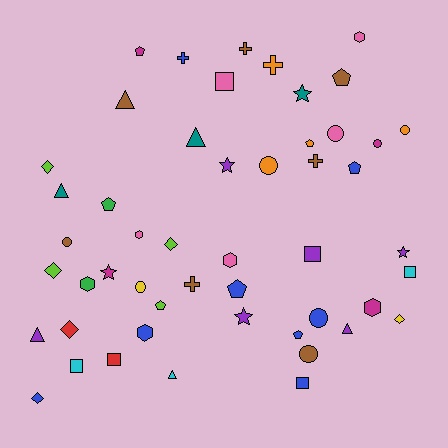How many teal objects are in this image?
There are 3 teal objects.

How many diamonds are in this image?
There are 6 diamonds.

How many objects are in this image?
There are 50 objects.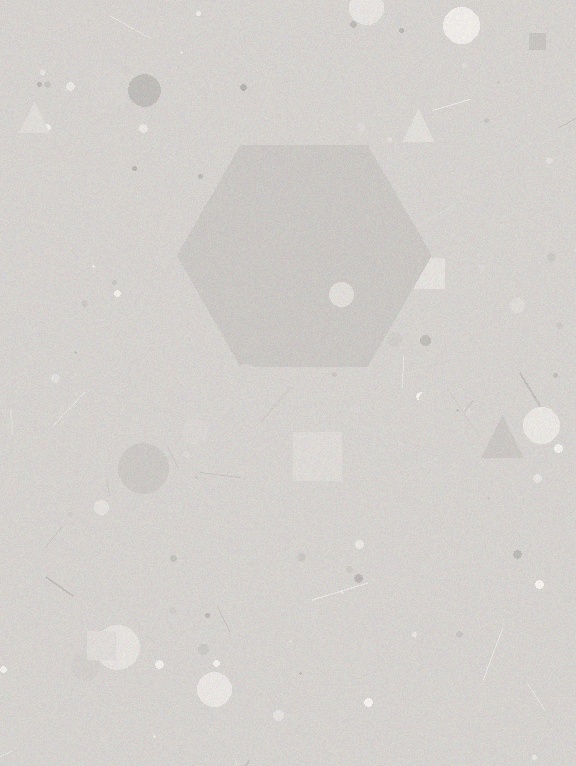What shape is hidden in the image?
A hexagon is hidden in the image.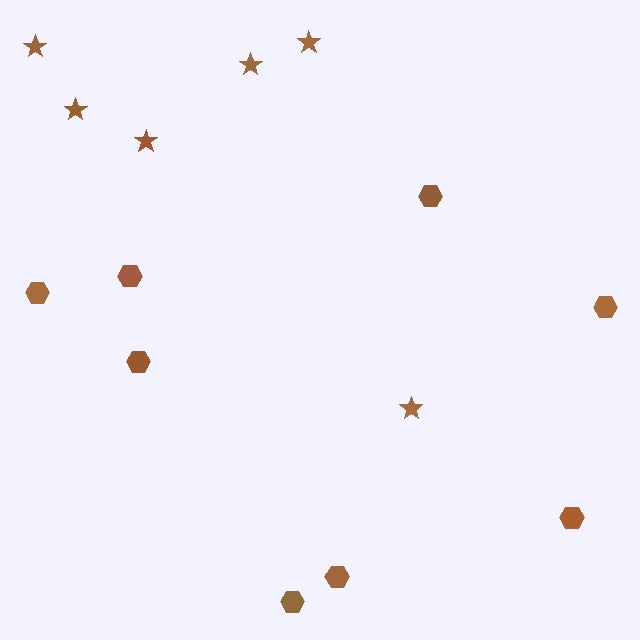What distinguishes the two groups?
There are 2 groups: one group of stars (6) and one group of hexagons (8).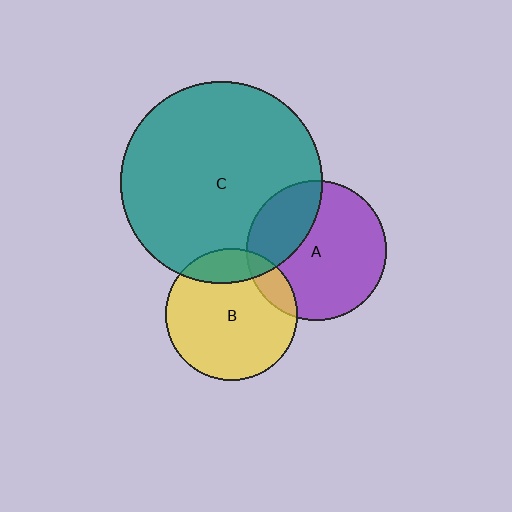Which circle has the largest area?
Circle C (teal).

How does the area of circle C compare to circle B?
Approximately 2.3 times.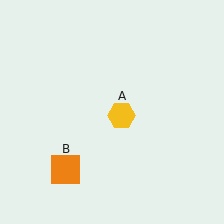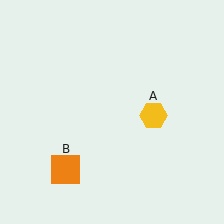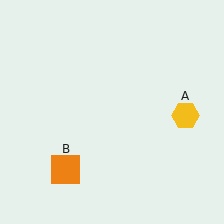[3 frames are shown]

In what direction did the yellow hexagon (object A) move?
The yellow hexagon (object A) moved right.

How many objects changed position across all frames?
1 object changed position: yellow hexagon (object A).